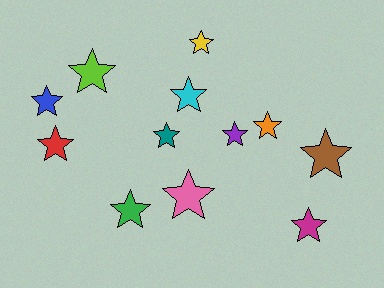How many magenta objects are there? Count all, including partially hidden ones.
There is 1 magenta object.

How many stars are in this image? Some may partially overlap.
There are 12 stars.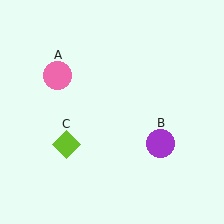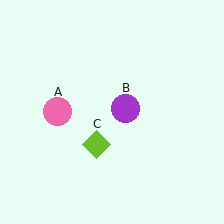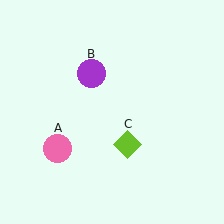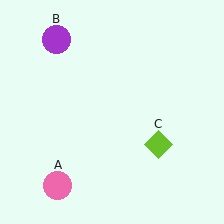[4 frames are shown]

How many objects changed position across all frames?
3 objects changed position: pink circle (object A), purple circle (object B), lime diamond (object C).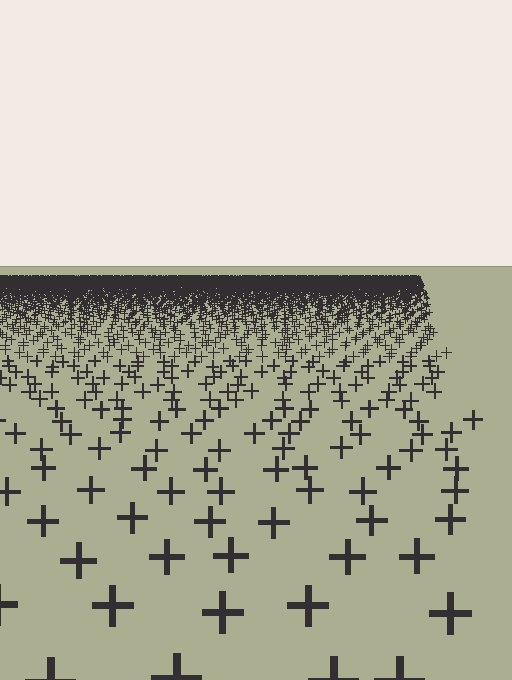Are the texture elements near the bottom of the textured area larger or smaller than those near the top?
Larger. Near the bottom, elements are closer to the viewer and appear at a bigger on-screen size.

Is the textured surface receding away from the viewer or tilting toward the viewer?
The surface is receding away from the viewer. Texture elements get smaller and denser toward the top.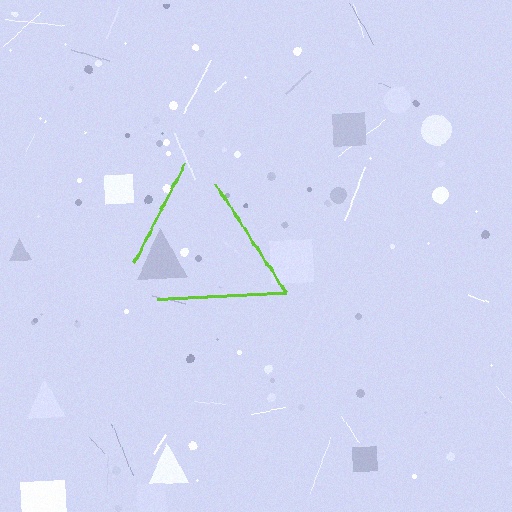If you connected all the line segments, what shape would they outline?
They would outline a triangle.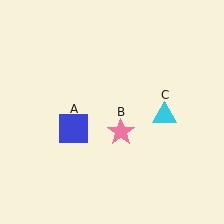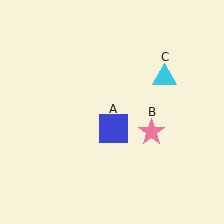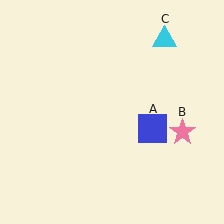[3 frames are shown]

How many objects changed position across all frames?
3 objects changed position: blue square (object A), pink star (object B), cyan triangle (object C).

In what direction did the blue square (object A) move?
The blue square (object A) moved right.